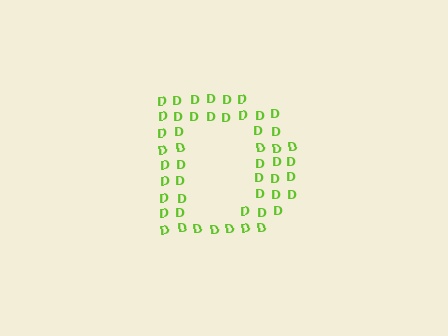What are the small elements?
The small elements are letter D's.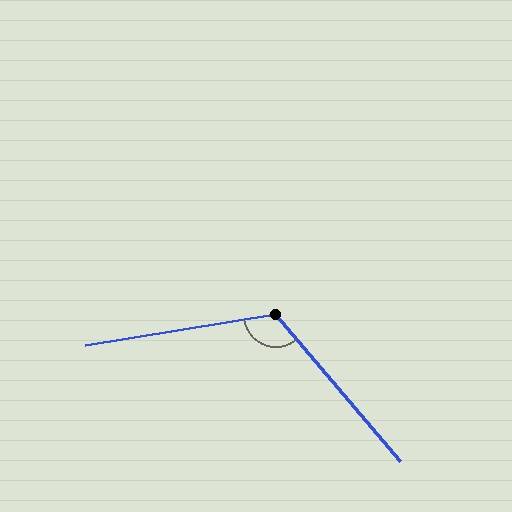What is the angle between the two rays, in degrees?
Approximately 121 degrees.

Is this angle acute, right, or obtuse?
It is obtuse.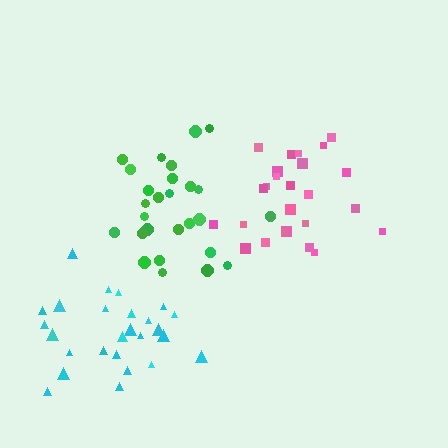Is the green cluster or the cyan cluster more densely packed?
Cyan.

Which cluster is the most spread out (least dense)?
Green.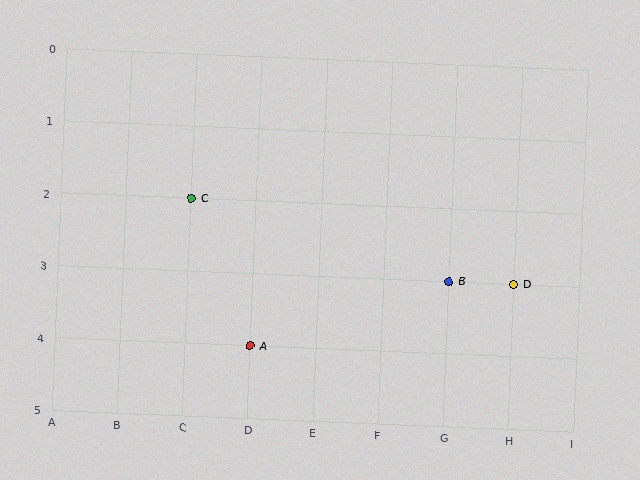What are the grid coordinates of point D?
Point D is at grid coordinates (H, 3).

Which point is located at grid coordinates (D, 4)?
Point A is at (D, 4).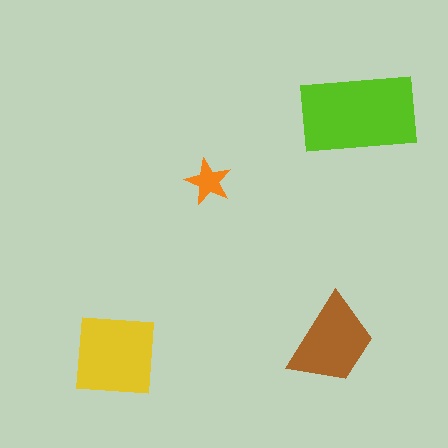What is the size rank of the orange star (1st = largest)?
4th.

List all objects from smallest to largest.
The orange star, the brown trapezoid, the yellow square, the lime rectangle.